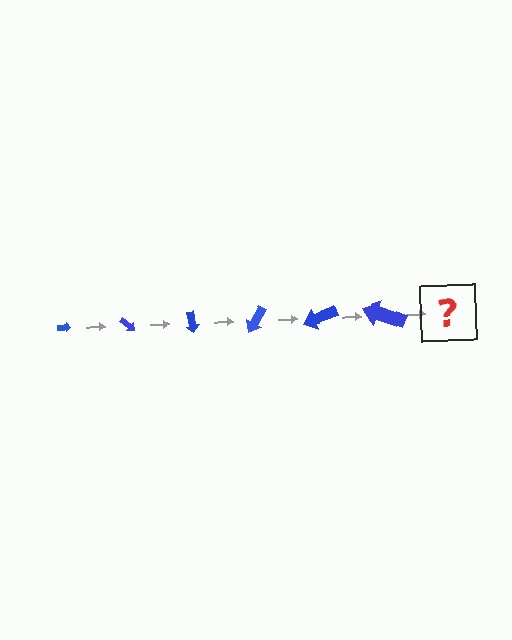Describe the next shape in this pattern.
It should be an arrow, larger than the previous one and rotated 240 degrees from the start.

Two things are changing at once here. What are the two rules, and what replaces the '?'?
The two rules are that the arrow grows larger each step and it rotates 40 degrees each step. The '?' should be an arrow, larger than the previous one and rotated 240 degrees from the start.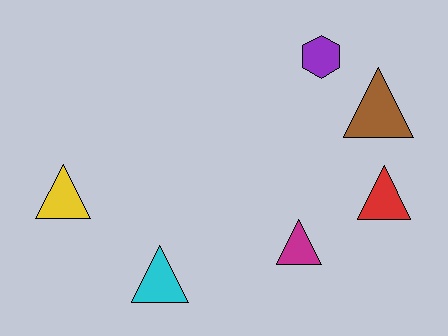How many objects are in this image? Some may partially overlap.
There are 6 objects.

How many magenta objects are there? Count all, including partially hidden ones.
There is 1 magenta object.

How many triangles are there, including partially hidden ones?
There are 5 triangles.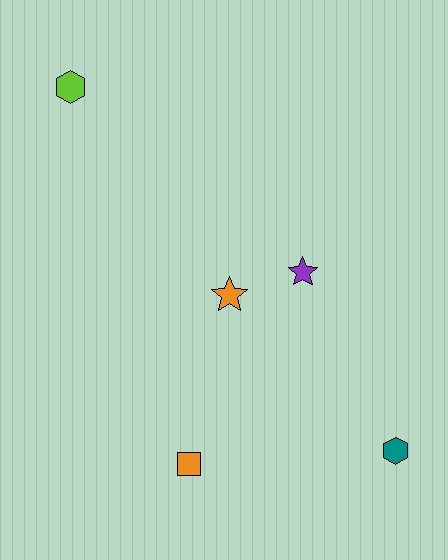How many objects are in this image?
There are 5 objects.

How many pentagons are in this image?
There are no pentagons.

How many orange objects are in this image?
There are 2 orange objects.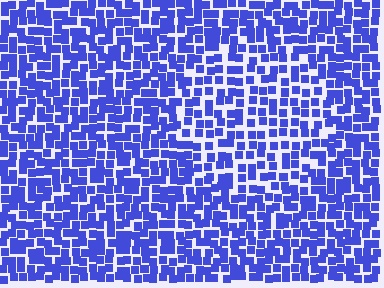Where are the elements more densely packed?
The elements are more densely packed outside the circle boundary.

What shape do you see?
I see a circle.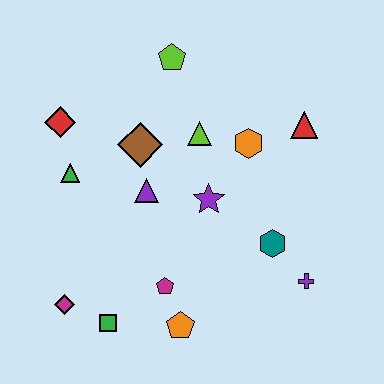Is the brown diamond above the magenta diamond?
Yes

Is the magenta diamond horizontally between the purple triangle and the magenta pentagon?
No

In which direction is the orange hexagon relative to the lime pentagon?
The orange hexagon is below the lime pentagon.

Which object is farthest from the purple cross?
The red diamond is farthest from the purple cross.